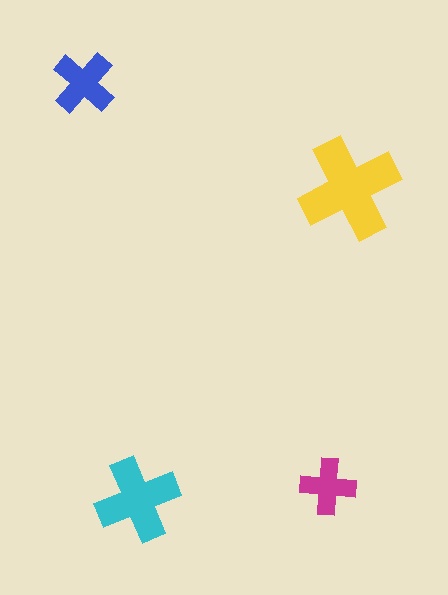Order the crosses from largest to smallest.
the yellow one, the cyan one, the blue one, the magenta one.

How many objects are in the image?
There are 4 objects in the image.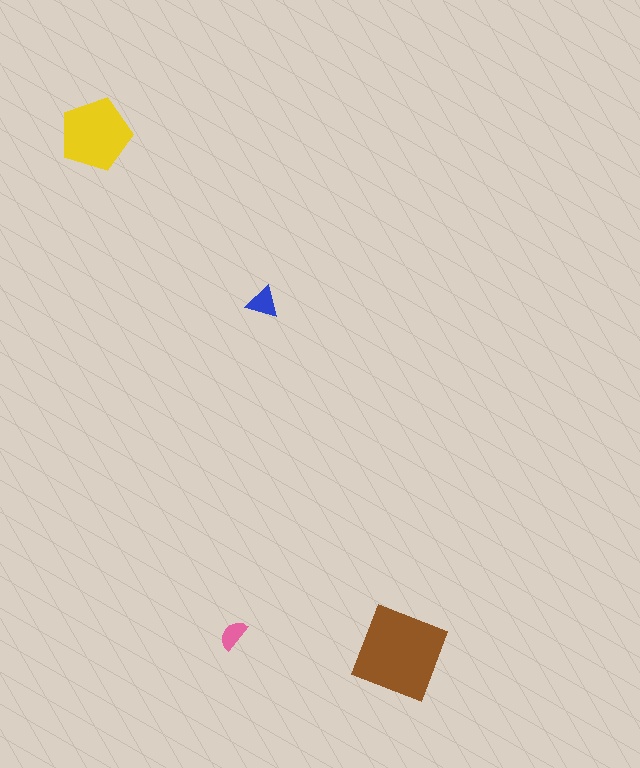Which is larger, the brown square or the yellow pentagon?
The brown square.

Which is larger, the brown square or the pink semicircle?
The brown square.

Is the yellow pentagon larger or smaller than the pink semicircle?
Larger.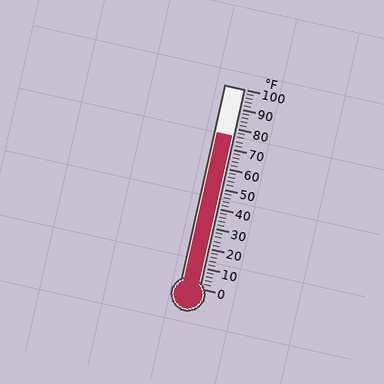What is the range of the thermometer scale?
The thermometer scale ranges from 0°F to 100°F.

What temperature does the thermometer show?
The thermometer shows approximately 76°F.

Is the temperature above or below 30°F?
The temperature is above 30°F.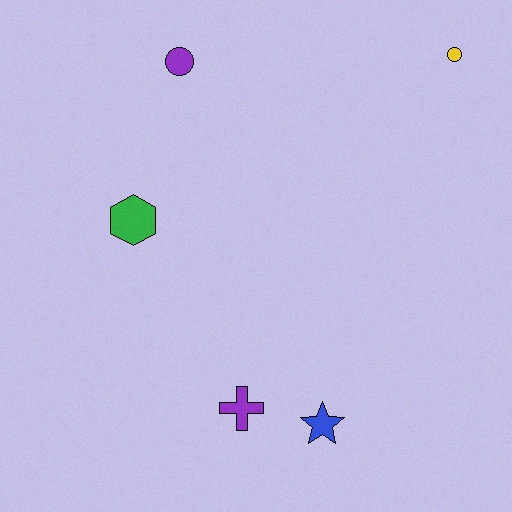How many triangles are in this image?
There are no triangles.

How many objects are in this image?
There are 5 objects.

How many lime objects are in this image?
There are no lime objects.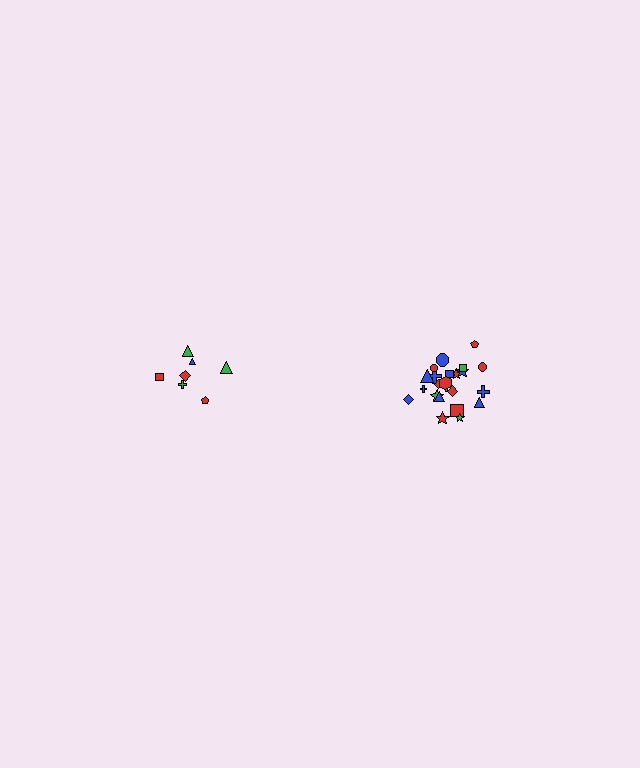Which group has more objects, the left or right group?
The right group.